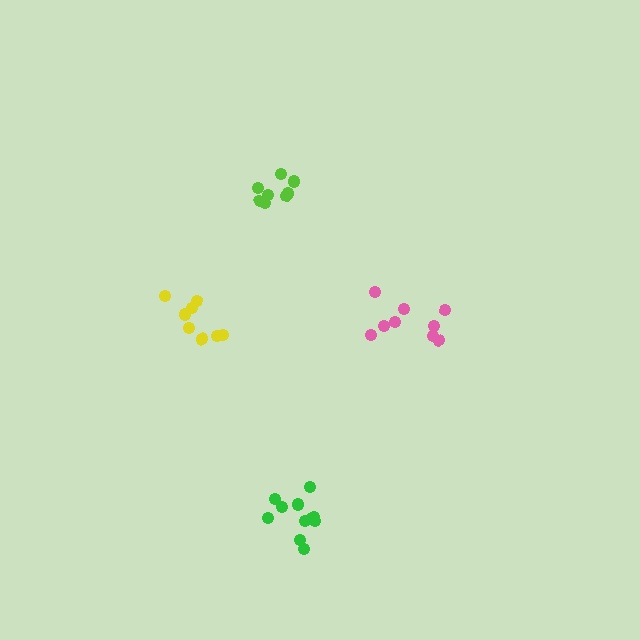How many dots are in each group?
Group 1: 11 dots, Group 2: 9 dots, Group 3: 8 dots, Group 4: 8 dots (36 total).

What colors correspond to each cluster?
The clusters are colored: green, pink, lime, yellow.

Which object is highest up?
The lime cluster is topmost.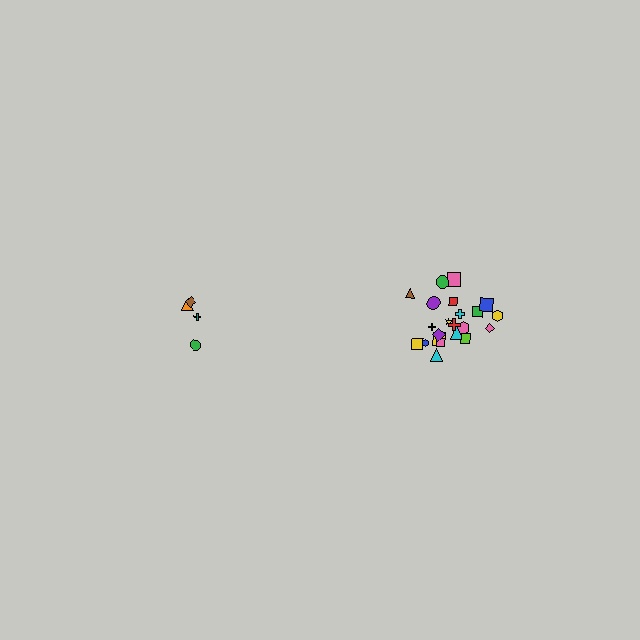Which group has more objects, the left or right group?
The right group.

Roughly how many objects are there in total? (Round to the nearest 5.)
Roughly 25 objects in total.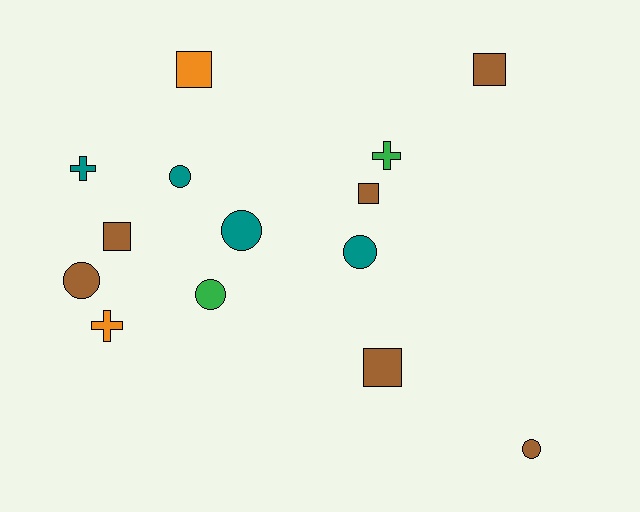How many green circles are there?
There is 1 green circle.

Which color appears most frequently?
Brown, with 6 objects.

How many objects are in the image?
There are 14 objects.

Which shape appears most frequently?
Circle, with 6 objects.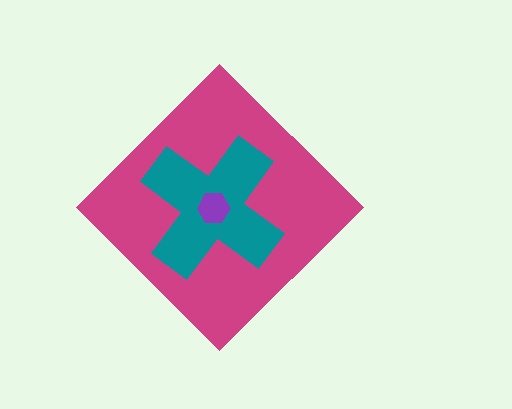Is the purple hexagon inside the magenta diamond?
Yes.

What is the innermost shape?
The purple hexagon.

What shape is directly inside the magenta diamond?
The teal cross.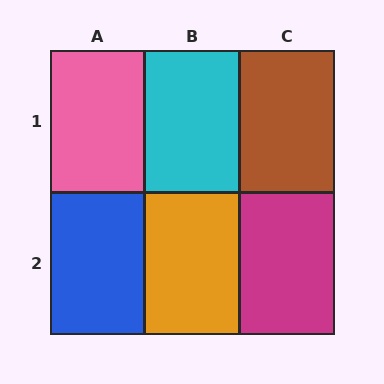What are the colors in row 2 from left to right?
Blue, orange, magenta.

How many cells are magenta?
1 cell is magenta.